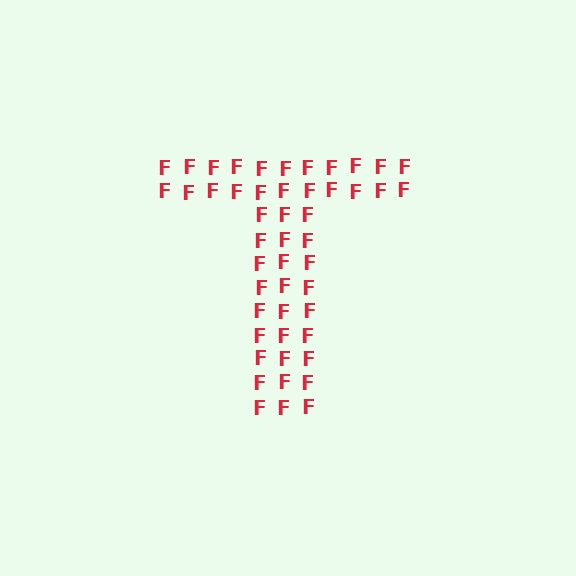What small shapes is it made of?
It is made of small letter F's.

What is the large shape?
The large shape is the letter T.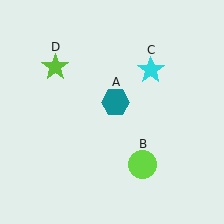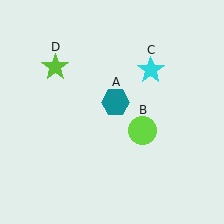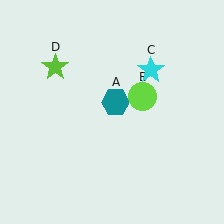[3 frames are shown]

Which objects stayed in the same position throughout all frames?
Teal hexagon (object A) and cyan star (object C) and lime star (object D) remained stationary.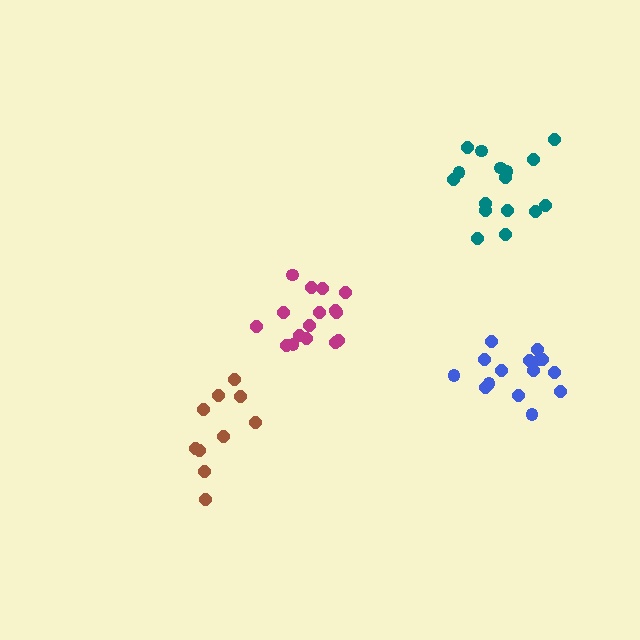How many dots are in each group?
Group 1: 16 dots, Group 2: 10 dots, Group 3: 15 dots, Group 4: 16 dots (57 total).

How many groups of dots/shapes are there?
There are 4 groups.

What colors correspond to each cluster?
The clusters are colored: magenta, brown, blue, teal.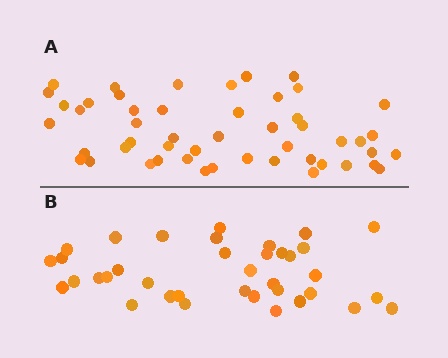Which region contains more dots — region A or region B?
Region A (the top region) has more dots.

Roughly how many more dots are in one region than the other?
Region A has approximately 15 more dots than region B.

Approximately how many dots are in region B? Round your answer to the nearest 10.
About 40 dots. (The exact count is 37, which rounds to 40.)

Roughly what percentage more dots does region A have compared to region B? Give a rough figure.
About 35% more.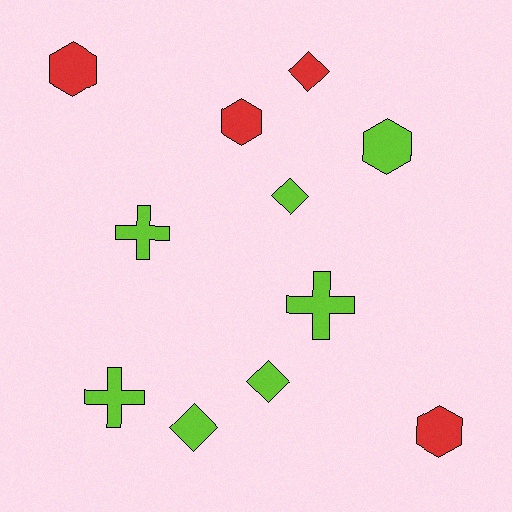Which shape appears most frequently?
Diamond, with 4 objects.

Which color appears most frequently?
Lime, with 7 objects.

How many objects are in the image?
There are 11 objects.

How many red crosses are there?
There are no red crosses.